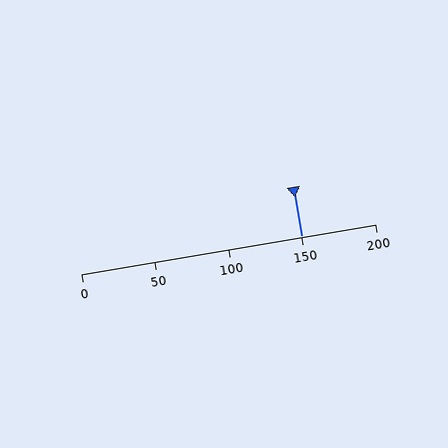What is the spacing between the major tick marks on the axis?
The major ticks are spaced 50 apart.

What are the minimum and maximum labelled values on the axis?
The axis runs from 0 to 200.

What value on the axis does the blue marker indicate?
The marker indicates approximately 150.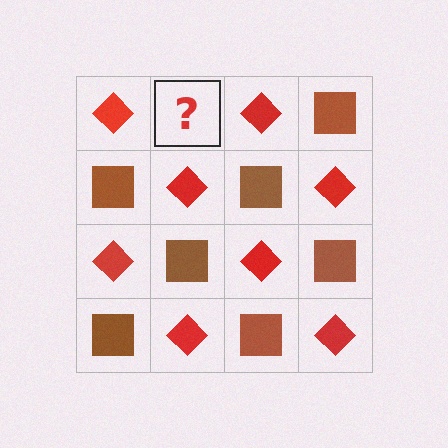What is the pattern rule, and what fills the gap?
The rule is that it alternates red diamond and brown square in a checkerboard pattern. The gap should be filled with a brown square.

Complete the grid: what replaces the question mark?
The question mark should be replaced with a brown square.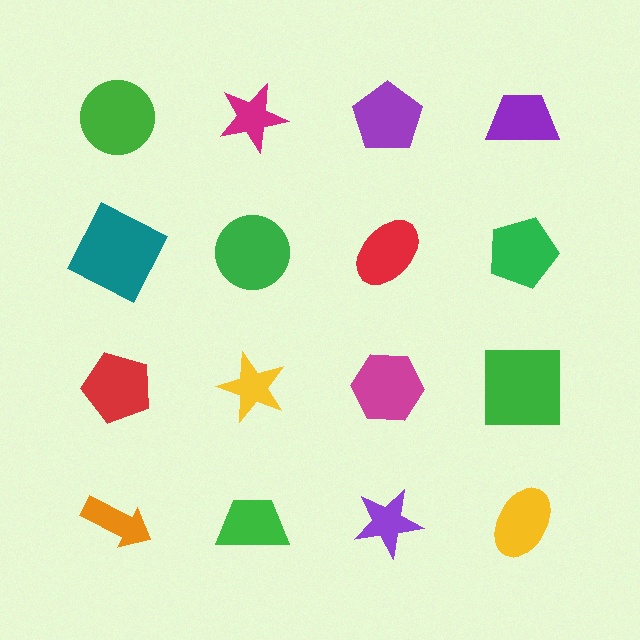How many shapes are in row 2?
4 shapes.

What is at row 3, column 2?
A yellow star.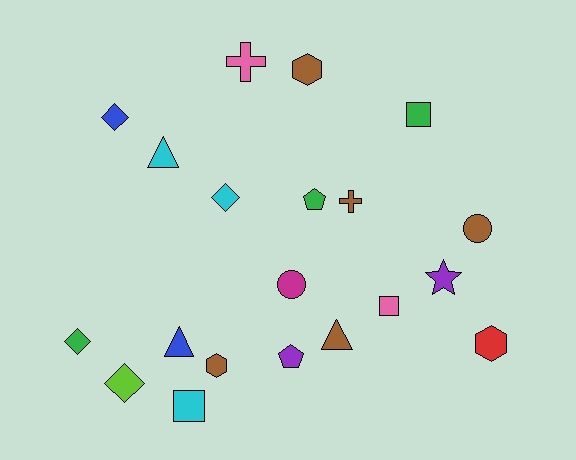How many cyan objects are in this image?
There are 3 cyan objects.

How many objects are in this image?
There are 20 objects.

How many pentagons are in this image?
There are 2 pentagons.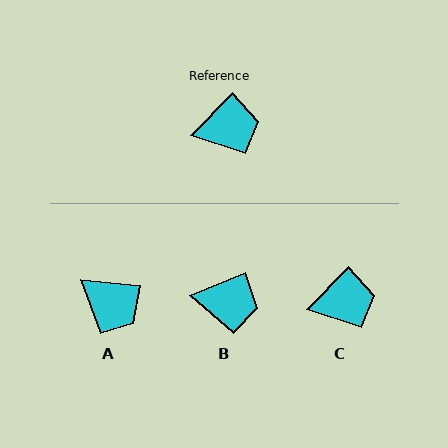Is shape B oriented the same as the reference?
No, it is off by about 23 degrees.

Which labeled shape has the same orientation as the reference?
C.